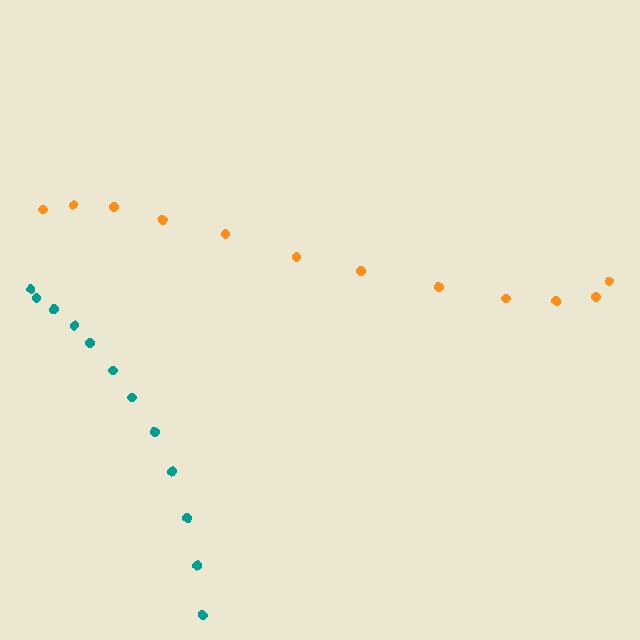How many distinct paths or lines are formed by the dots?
There are 2 distinct paths.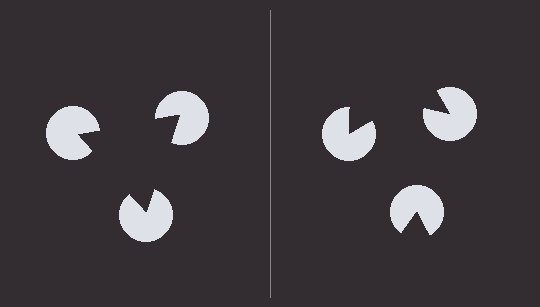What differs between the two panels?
The pac-man discs are positioned identically on both sides; only the wedge orientations differ. On the left they align to a triangle; on the right they are misaligned.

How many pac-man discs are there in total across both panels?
6 — 3 on each side.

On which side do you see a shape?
An illusory triangle appears on the left side. On the right side the wedge cuts are rotated, so no coherent shape forms.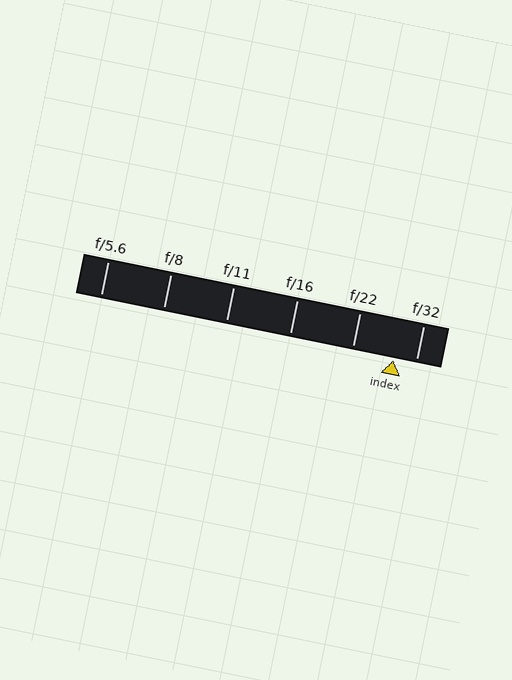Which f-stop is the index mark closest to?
The index mark is closest to f/32.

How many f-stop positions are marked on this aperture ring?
There are 6 f-stop positions marked.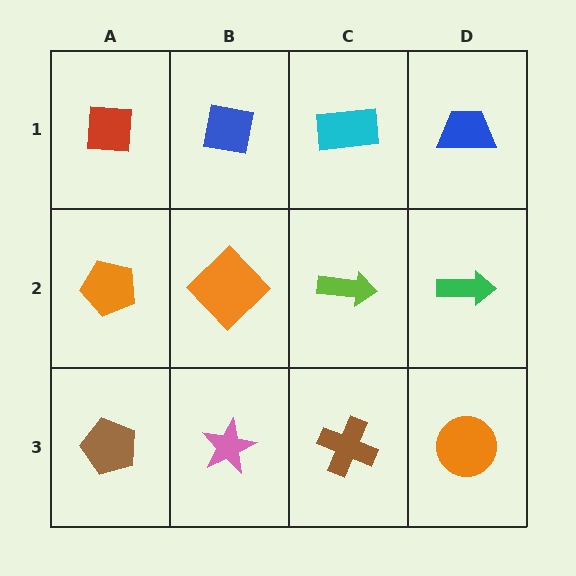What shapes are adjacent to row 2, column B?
A blue square (row 1, column B), a pink star (row 3, column B), an orange pentagon (row 2, column A), a lime arrow (row 2, column C).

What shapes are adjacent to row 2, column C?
A cyan rectangle (row 1, column C), a brown cross (row 3, column C), an orange diamond (row 2, column B), a green arrow (row 2, column D).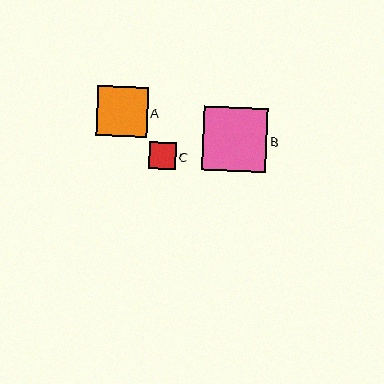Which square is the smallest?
Square C is the smallest with a size of approximately 27 pixels.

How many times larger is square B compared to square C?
Square B is approximately 2.4 times the size of square C.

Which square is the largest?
Square B is the largest with a size of approximately 65 pixels.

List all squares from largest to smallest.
From largest to smallest: B, A, C.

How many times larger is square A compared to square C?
Square A is approximately 1.9 times the size of square C.